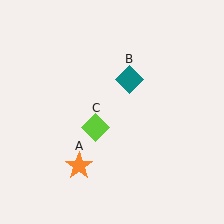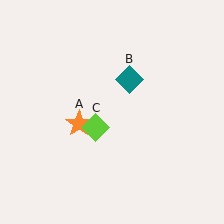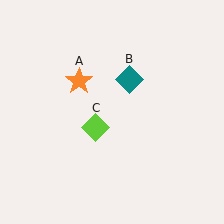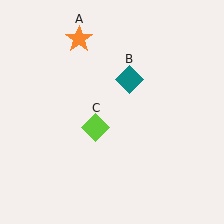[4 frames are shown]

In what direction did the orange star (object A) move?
The orange star (object A) moved up.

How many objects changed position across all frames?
1 object changed position: orange star (object A).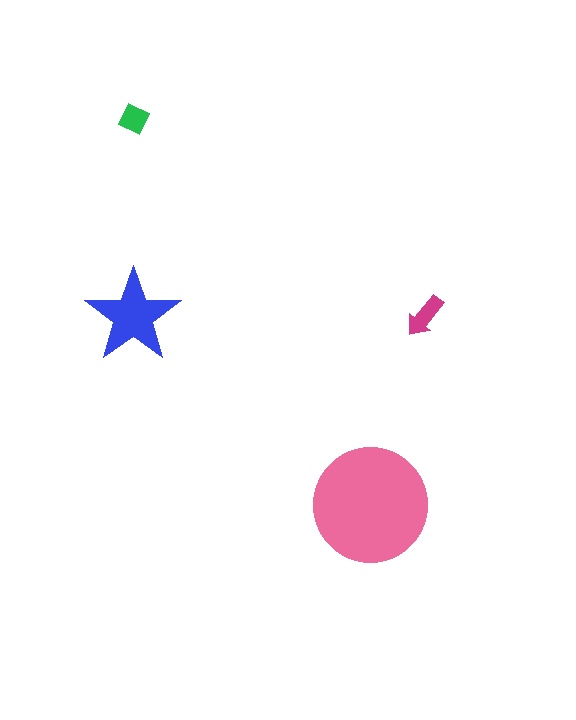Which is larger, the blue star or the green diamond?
The blue star.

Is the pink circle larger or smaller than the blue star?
Larger.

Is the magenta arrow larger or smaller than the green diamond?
Larger.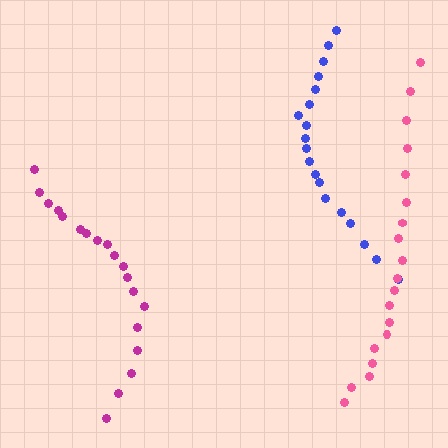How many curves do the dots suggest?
There are 3 distinct paths.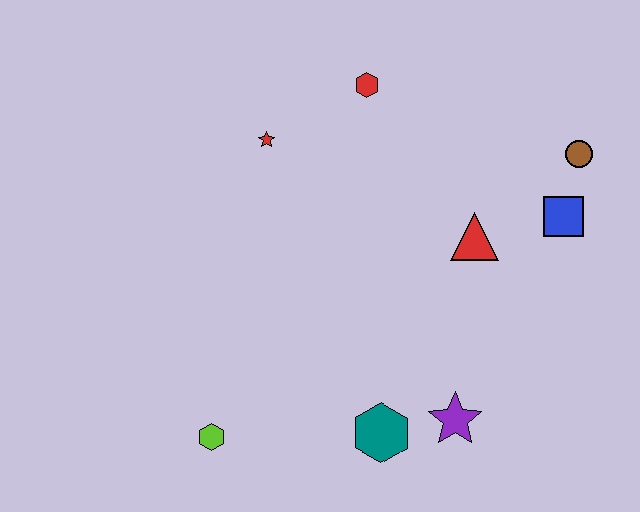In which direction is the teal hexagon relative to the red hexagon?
The teal hexagon is below the red hexagon.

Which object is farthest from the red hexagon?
The lime hexagon is farthest from the red hexagon.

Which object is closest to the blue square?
The brown circle is closest to the blue square.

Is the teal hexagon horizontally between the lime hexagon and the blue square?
Yes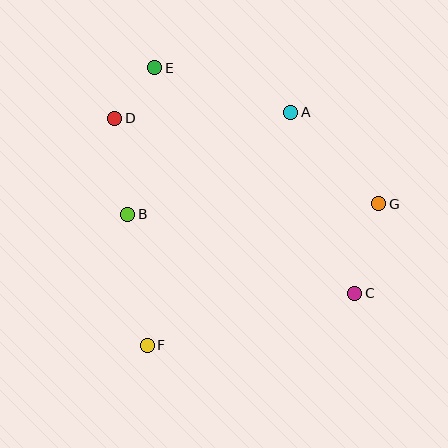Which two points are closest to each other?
Points D and E are closest to each other.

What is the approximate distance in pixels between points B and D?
The distance between B and D is approximately 97 pixels.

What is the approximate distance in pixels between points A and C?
The distance between A and C is approximately 192 pixels.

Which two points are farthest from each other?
Points C and E are farthest from each other.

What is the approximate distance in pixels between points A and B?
The distance between A and B is approximately 192 pixels.